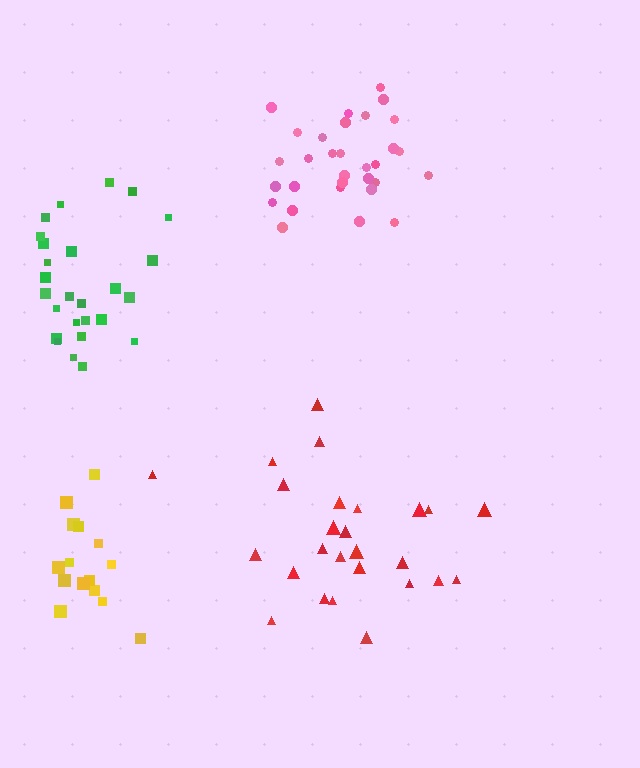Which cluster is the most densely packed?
Green.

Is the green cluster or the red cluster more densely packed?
Green.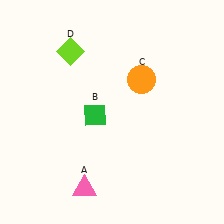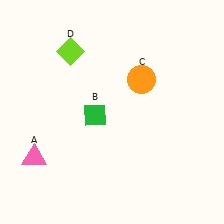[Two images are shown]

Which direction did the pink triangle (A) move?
The pink triangle (A) moved left.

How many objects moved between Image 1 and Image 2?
1 object moved between the two images.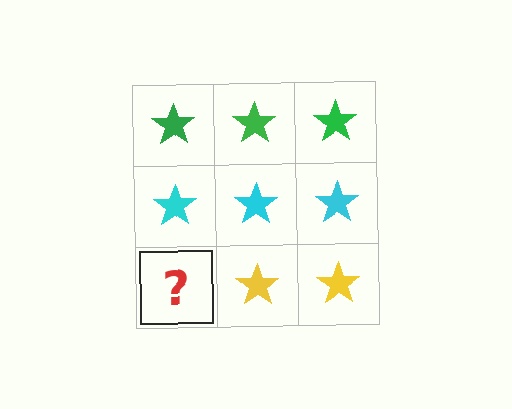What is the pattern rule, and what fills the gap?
The rule is that each row has a consistent color. The gap should be filled with a yellow star.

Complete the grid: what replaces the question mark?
The question mark should be replaced with a yellow star.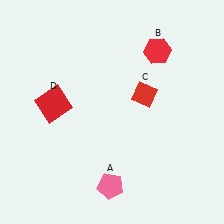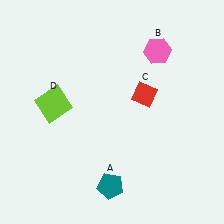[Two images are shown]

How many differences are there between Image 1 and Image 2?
There are 3 differences between the two images.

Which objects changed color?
A changed from pink to teal. B changed from red to pink. D changed from red to lime.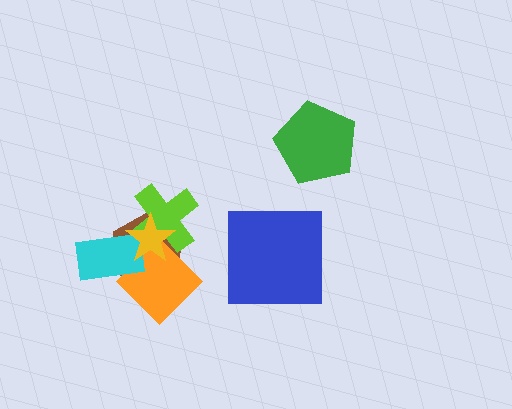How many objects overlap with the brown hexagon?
4 objects overlap with the brown hexagon.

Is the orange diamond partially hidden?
Yes, it is partially covered by another shape.